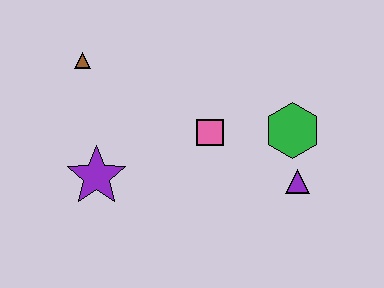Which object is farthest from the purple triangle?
The brown triangle is farthest from the purple triangle.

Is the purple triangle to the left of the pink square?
No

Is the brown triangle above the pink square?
Yes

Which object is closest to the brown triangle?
The purple star is closest to the brown triangle.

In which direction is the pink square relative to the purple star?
The pink square is to the right of the purple star.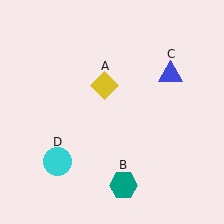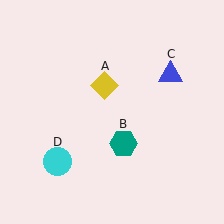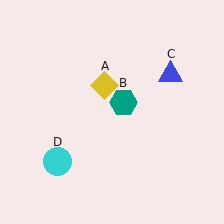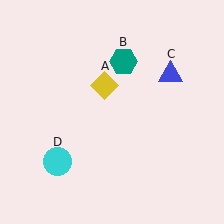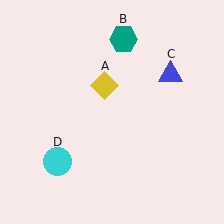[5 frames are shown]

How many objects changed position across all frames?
1 object changed position: teal hexagon (object B).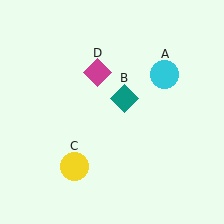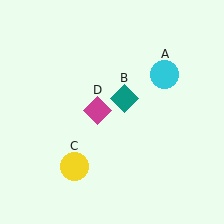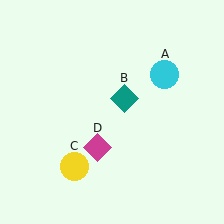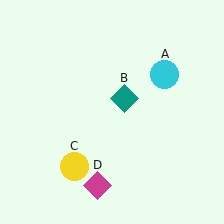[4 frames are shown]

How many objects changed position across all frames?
1 object changed position: magenta diamond (object D).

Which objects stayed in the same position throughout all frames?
Cyan circle (object A) and teal diamond (object B) and yellow circle (object C) remained stationary.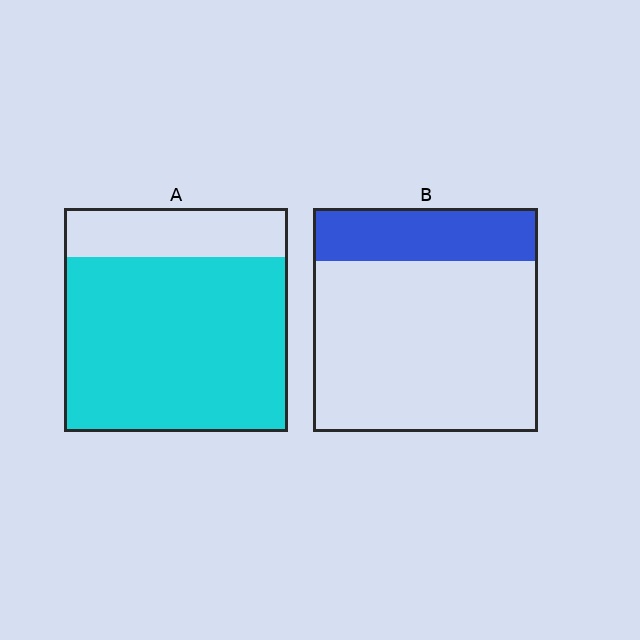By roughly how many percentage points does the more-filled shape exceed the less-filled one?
By roughly 55 percentage points (A over B).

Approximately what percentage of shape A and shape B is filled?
A is approximately 80% and B is approximately 25%.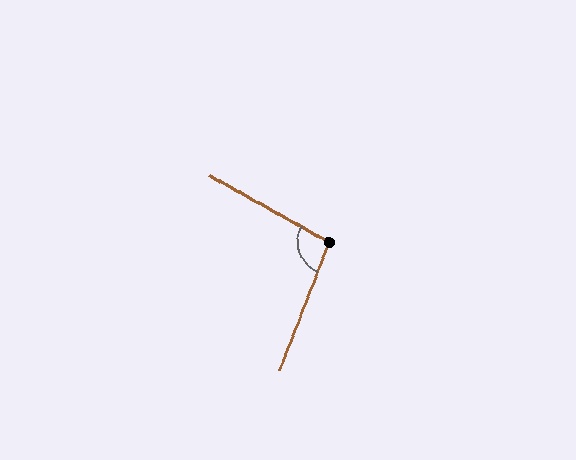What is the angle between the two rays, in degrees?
Approximately 98 degrees.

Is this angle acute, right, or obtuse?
It is obtuse.